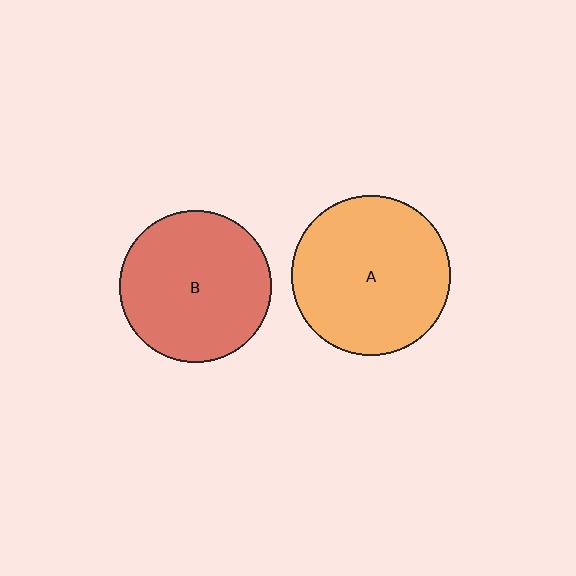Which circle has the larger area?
Circle A (orange).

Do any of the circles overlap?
No, none of the circles overlap.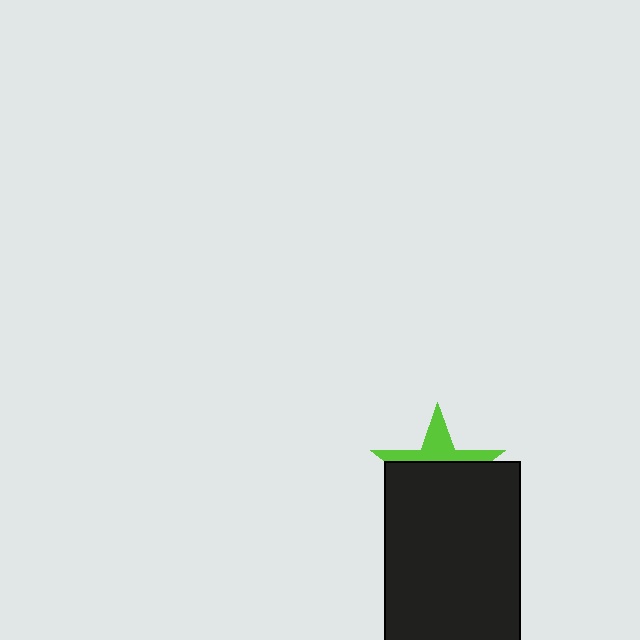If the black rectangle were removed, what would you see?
You would see the complete lime star.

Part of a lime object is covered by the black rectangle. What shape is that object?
It is a star.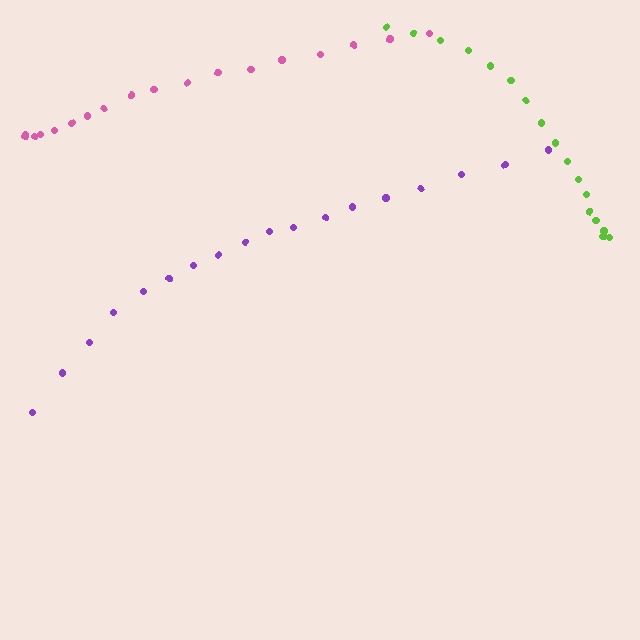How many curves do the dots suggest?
There are 3 distinct paths.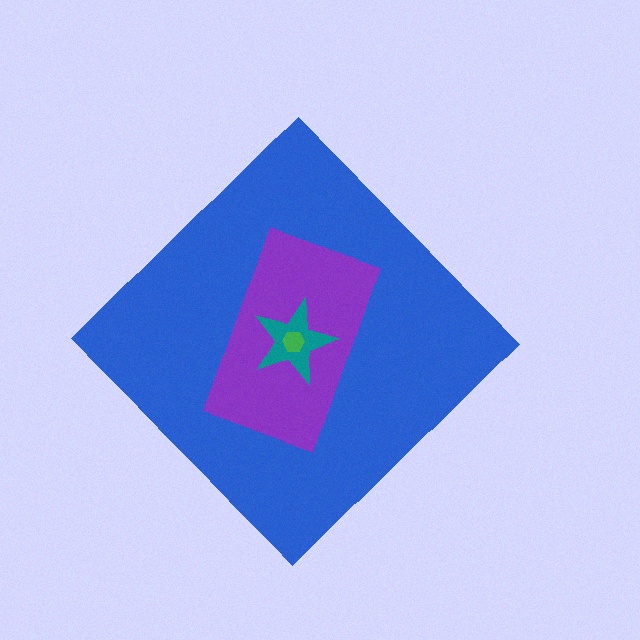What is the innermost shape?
The green hexagon.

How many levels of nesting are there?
4.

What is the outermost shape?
The blue diamond.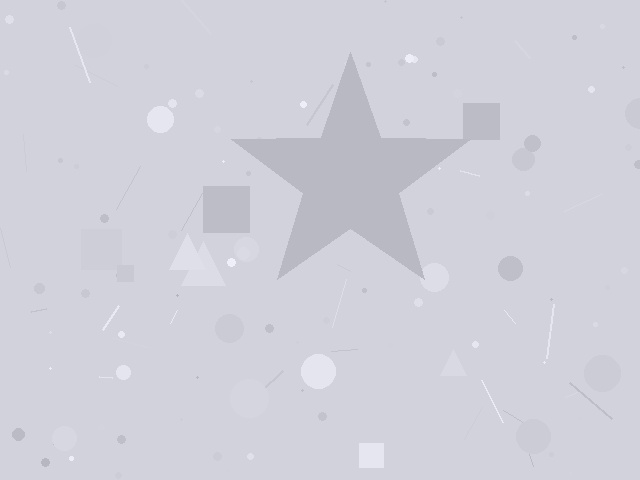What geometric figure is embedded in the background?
A star is embedded in the background.